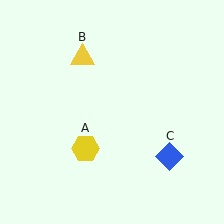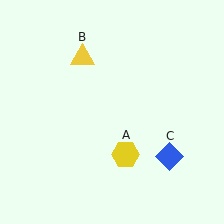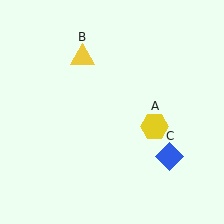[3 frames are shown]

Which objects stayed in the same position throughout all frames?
Yellow triangle (object B) and blue diamond (object C) remained stationary.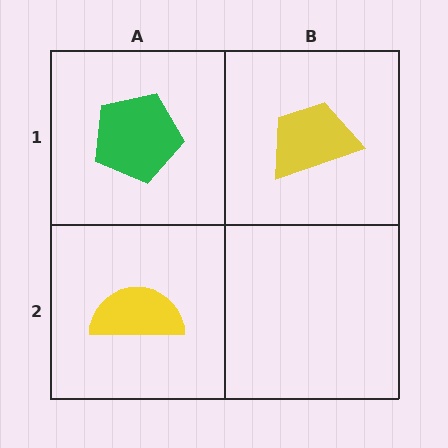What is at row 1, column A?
A green pentagon.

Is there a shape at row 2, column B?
No, that cell is empty.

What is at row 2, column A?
A yellow semicircle.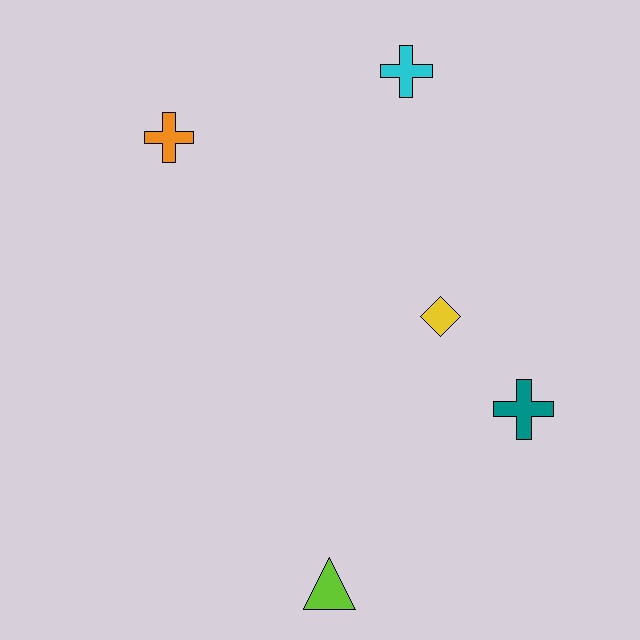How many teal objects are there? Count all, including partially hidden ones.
There is 1 teal object.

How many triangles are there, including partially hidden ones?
There is 1 triangle.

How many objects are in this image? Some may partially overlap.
There are 5 objects.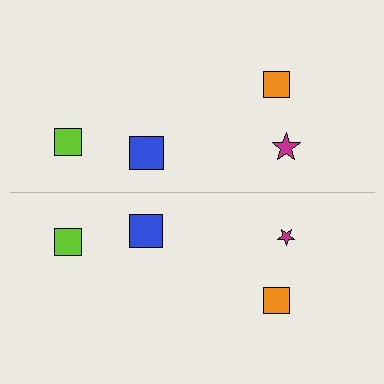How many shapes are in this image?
There are 8 shapes in this image.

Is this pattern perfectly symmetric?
No, the pattern is not perfectly symmetric. The magenta star on the bottom side has a different size than its mirror counterpart.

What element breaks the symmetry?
The magenta star on the bottom side has a different size than its mirror counterpart.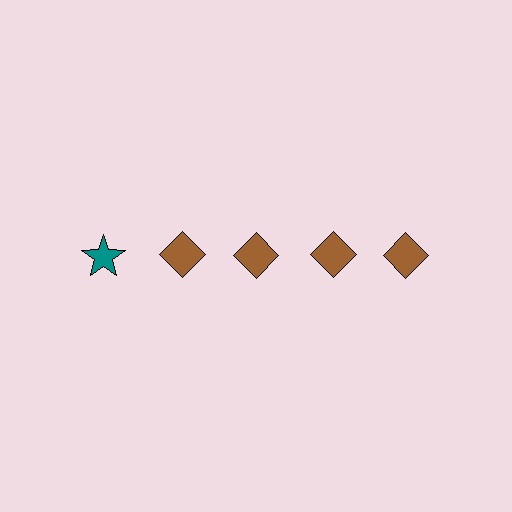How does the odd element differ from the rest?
It differs in both color (teal instead of brown) and shape (star instead of diamond).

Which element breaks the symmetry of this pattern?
The teal star in the top row, leftmost column breaks the symmetry. All other shapes are brown diamonds.